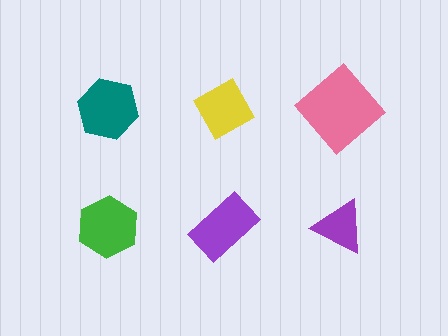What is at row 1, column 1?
A teal hexagon.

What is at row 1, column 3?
A pink diamond.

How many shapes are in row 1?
3 shapes.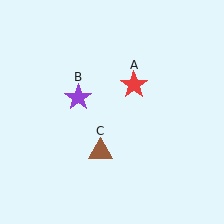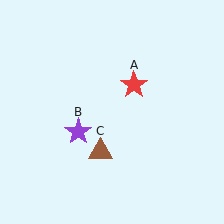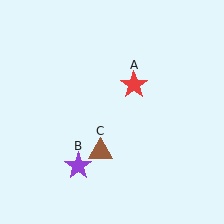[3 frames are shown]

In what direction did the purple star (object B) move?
The purple star (object B) moved down.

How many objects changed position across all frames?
1 object changed position: purple star (object B).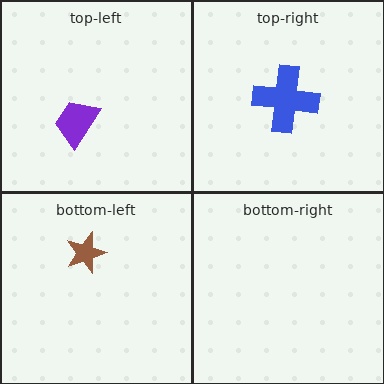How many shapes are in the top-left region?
1.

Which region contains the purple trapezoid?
The top-left region.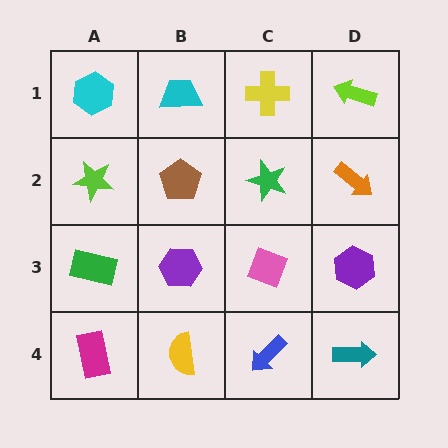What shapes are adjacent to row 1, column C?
A green star (row 2, column C), a cyan trapezoid (row 1, column B), a lime arrow (row 1, column D).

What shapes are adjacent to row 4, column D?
A purple hexagon (row 3, column D), a blue arrow (row 4, column C).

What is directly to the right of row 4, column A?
A yellow semicircle.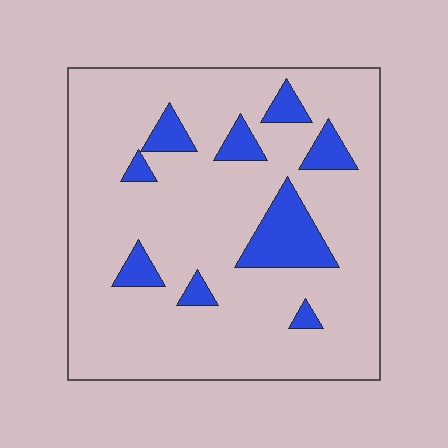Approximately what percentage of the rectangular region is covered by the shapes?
Approximately 15%.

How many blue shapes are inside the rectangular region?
9.